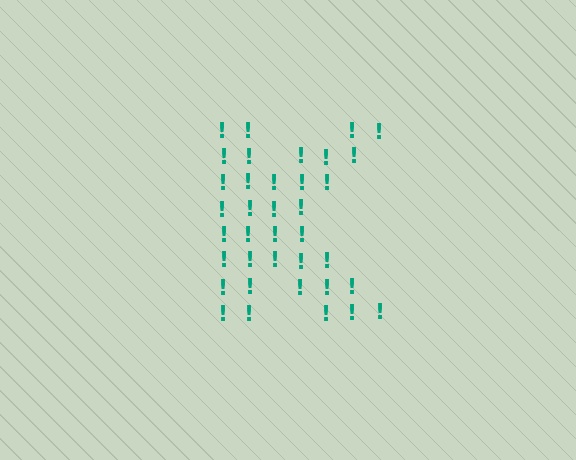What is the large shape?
The large shape is the letter K.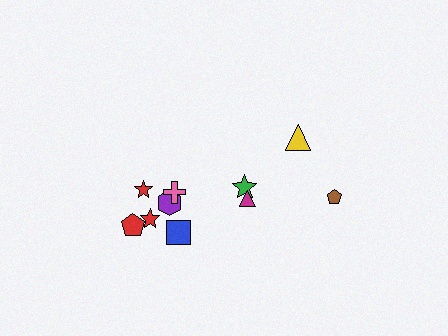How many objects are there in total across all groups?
There are 10 objects.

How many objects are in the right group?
There are 4 objects.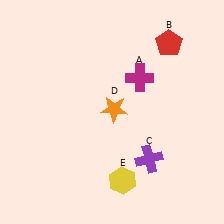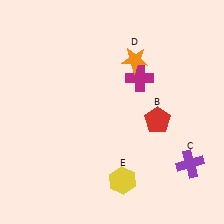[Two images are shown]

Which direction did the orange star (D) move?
The orange star (D) moved up.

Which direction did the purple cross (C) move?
The purple cross (C) moved right.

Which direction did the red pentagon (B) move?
The red pentagon (B) moved down.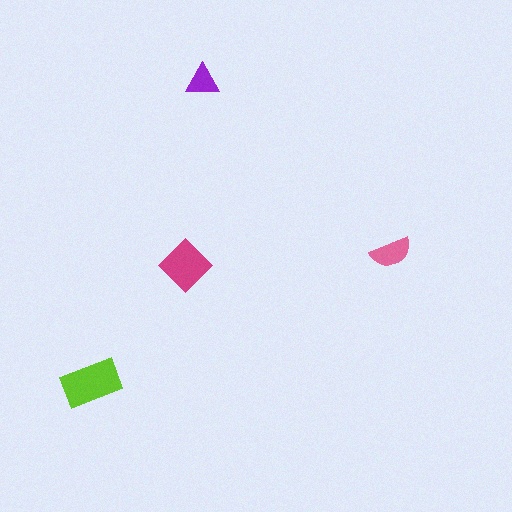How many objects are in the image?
There are 4 objects in the image.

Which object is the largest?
The lime rectangle.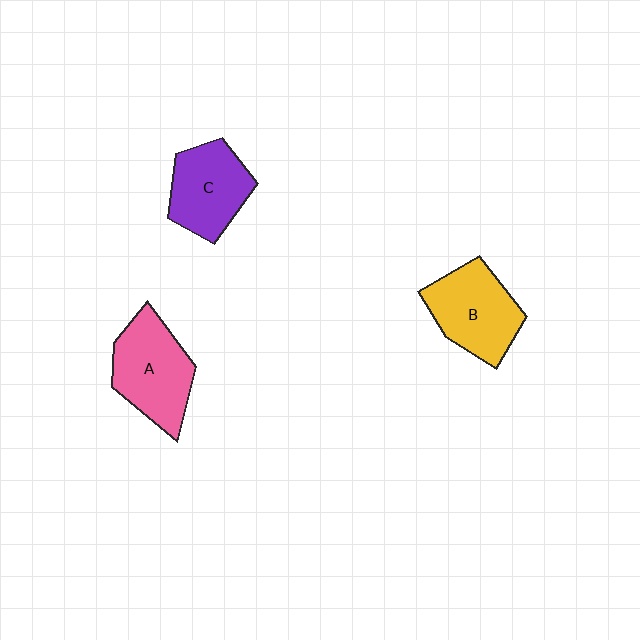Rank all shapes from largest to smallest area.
From largest to smallest: A (pink), B (yellow), C (purple).